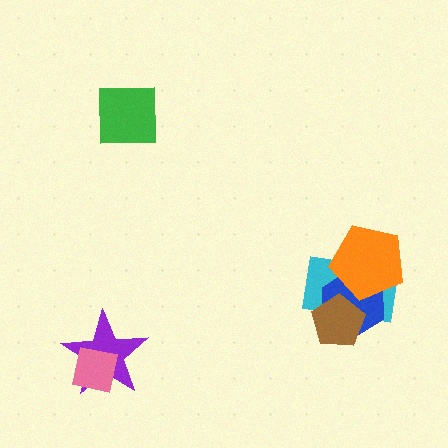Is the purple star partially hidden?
Yes, it is partially covered by another shape.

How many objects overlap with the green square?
0 objects overlap with the green square.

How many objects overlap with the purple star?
1 object overlaps with the purple star.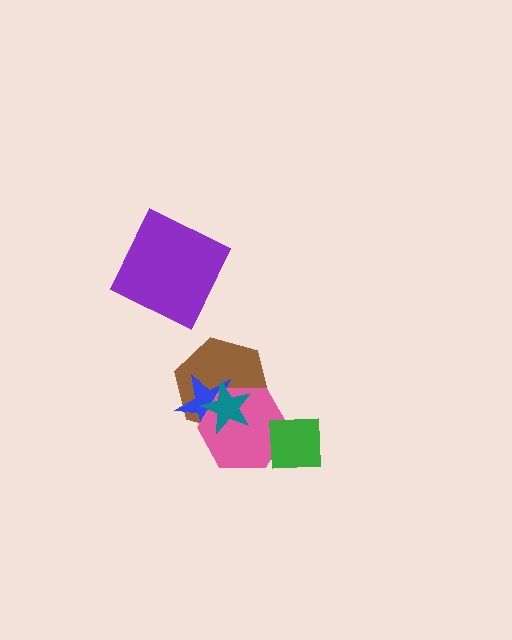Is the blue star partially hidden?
Yes, it is partially covered by another shape.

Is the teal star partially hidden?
No, no other shape covers it.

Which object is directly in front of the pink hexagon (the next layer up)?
The teal star is directly in front of the pink hexagon.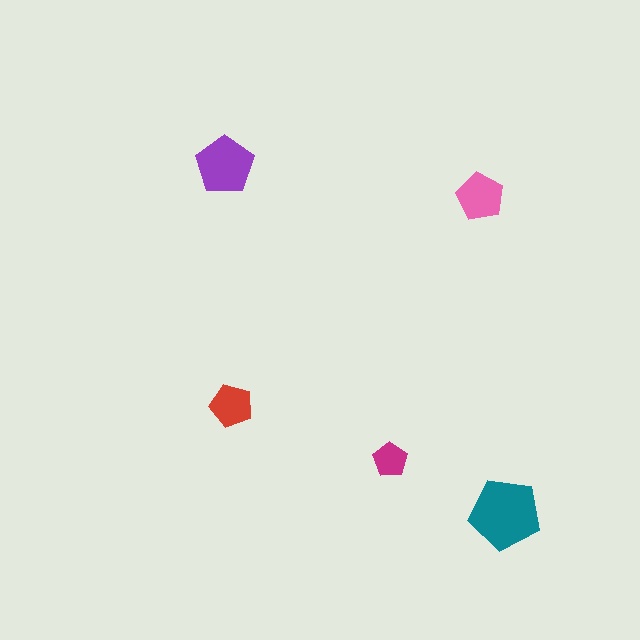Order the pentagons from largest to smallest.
the teal one, the purple one, the pink one, the red one, the magenta one.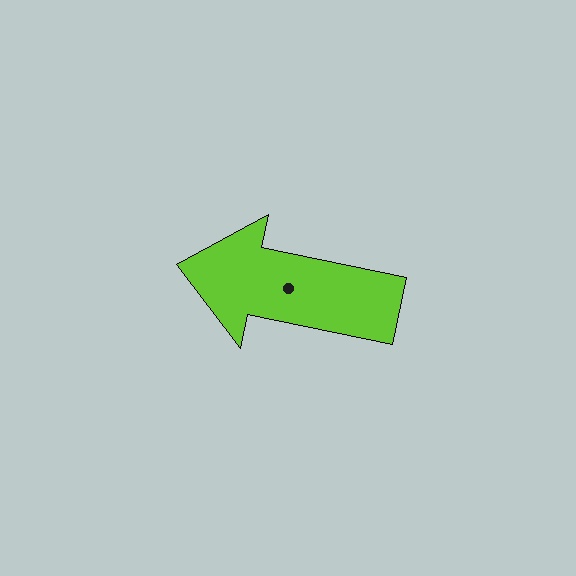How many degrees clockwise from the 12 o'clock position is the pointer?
Approximately 282 degrees.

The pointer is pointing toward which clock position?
Roughly 9 o'clock.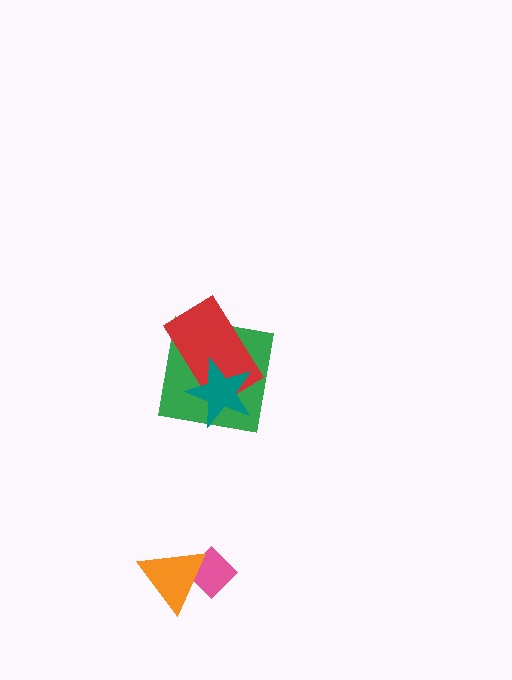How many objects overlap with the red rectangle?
2 objects overlap with the red rectangle.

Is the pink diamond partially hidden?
Yes, it is partially covered by another shape.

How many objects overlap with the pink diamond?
1 object overlaps with the pink diamond.